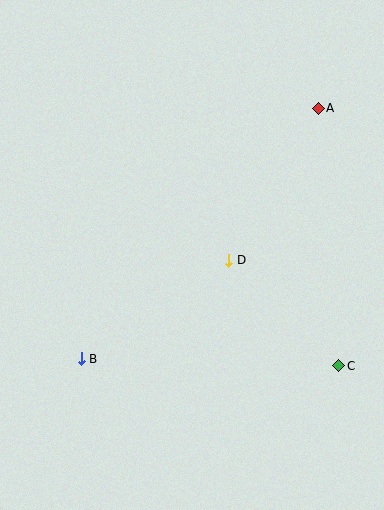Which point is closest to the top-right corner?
Point A is closest to the top-right corner.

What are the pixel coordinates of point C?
Point C is at (339, 366).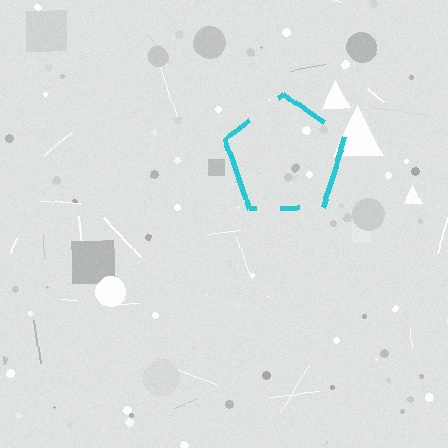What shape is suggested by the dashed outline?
The dashed outline suggests a pentagon.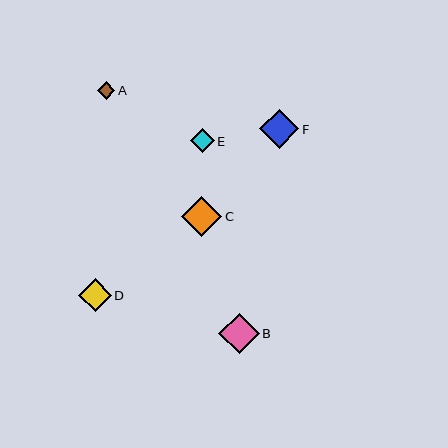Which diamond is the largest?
Diamond B is the largest with a size of approximately 40 pixels.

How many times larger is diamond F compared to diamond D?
Diamond F is approximately 1.2 times the size of diamond D.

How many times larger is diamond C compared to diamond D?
Diamond C is approximately 1.2 times the size of diamond D.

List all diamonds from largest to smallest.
From largest to smallest: B, C, F, D, E, A.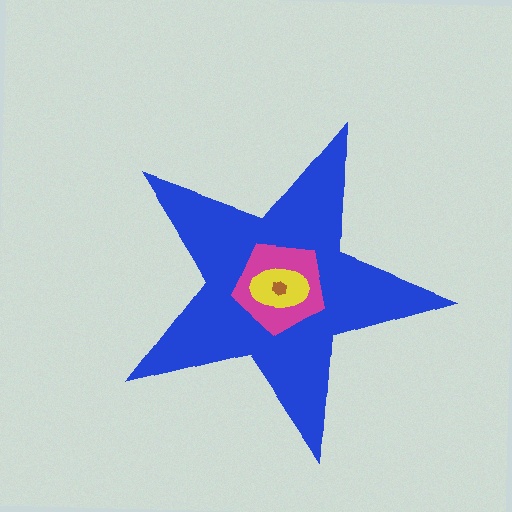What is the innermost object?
The brown hexagon.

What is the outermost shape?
The blue star.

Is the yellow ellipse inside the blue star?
Yes.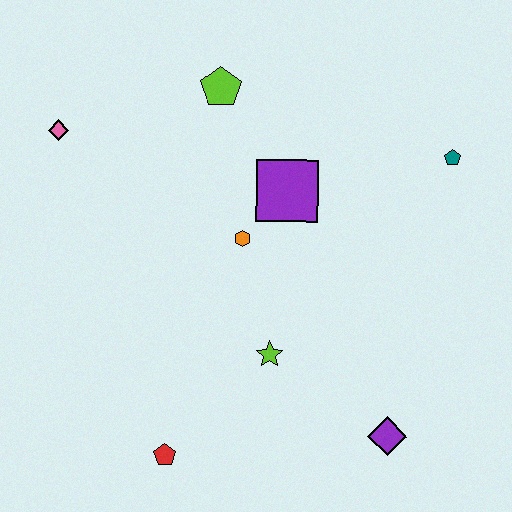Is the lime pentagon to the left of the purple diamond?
Yes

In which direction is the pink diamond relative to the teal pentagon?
The pink diamond is to the left of the teal pentagon.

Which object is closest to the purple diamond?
The lime star is closest to the purple diamond.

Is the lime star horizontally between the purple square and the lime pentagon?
Yes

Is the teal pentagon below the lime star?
No